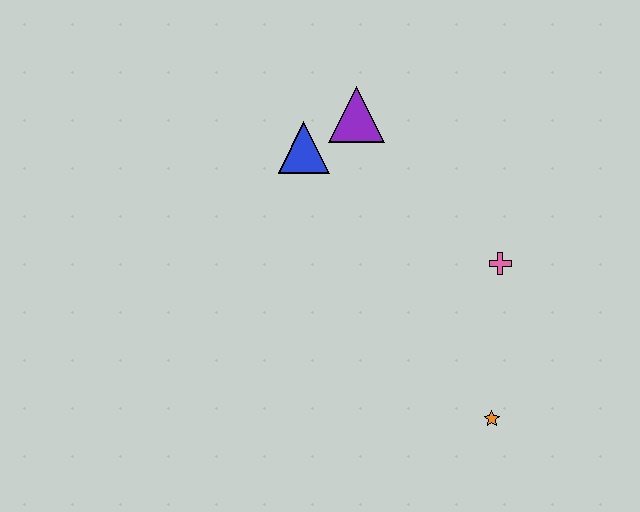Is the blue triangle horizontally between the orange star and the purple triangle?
No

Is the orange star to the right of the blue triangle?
Yes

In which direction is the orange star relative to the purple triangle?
The orange star is below the purple triangle.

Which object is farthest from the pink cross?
The blue triangle is farthest from the pink cross.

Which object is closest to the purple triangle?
The blue triangle is closest to the purple triangle.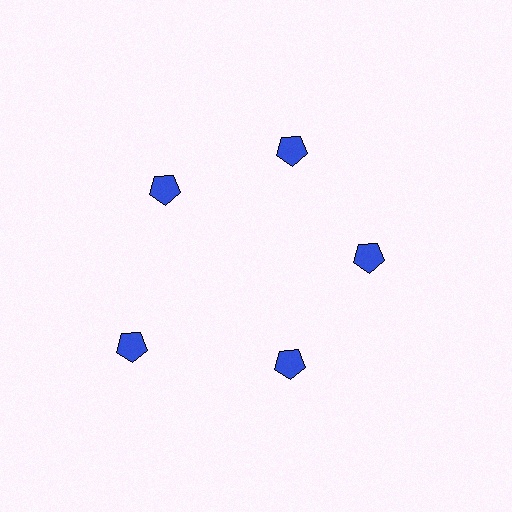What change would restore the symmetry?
The symmetry would be restored by moving it inward, back onto the ring so that all 5 pentagons sit at equal angles and equal distance from the center.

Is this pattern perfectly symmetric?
No. The 5 blue pentagons are arranged in a ring, but one element near the 8 o'clock position is pushed outward from the center, breaking the 5-fold rotational symmetry.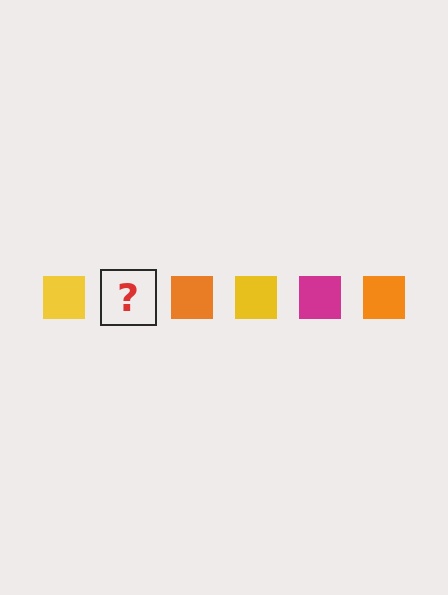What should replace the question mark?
The question mark should be replaced with a magenta square.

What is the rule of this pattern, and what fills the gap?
The rule is that the pattern cycles through yellow, magenta, orange squares. The gap should be filled with a magenta square.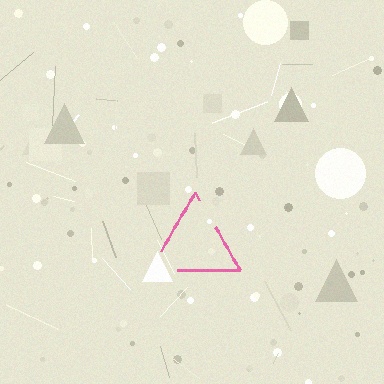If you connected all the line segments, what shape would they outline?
They would outline a triangle.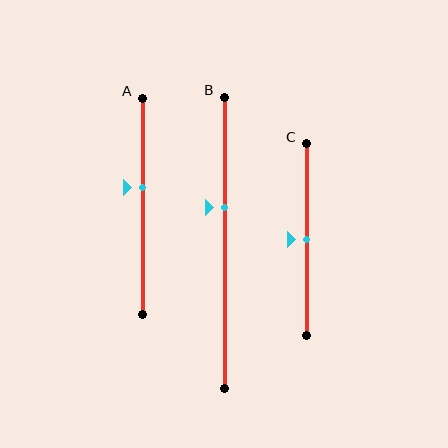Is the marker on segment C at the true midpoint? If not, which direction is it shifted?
Yes, the marker on segment C is at the true midpoint.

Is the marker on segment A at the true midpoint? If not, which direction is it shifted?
No, the marker on segment A is shifted upward by about 9% of the segment length.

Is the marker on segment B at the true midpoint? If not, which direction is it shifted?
No, the marker on segment B is shifted upward by about 12% of the segment length.